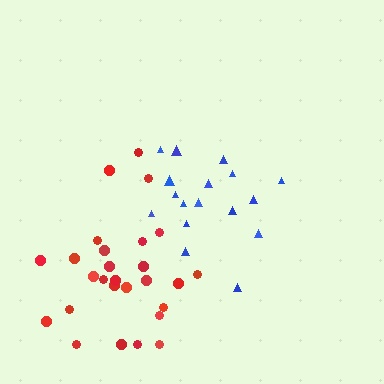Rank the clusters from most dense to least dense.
red, blue.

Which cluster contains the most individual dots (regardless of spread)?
Red (27).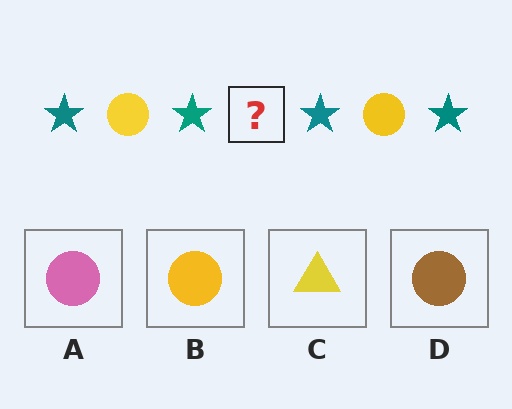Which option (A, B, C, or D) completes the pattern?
B.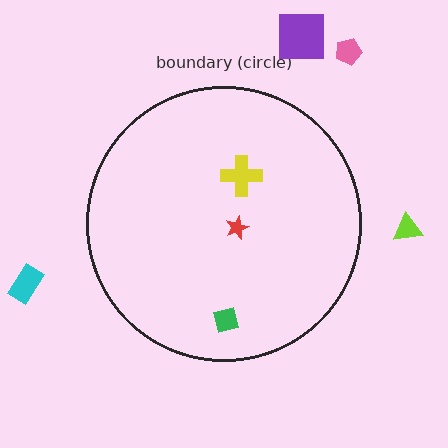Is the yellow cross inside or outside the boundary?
Inside.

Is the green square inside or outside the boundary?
Inside.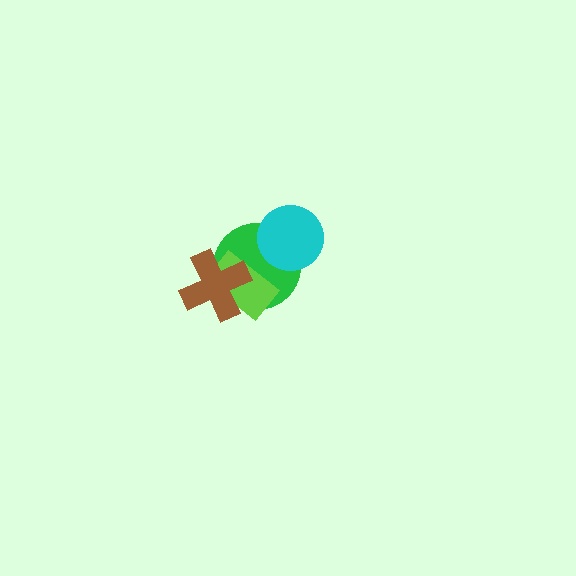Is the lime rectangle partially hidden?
Yes, it is partially covered by another shape.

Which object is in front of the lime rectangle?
The brown cross is in front of the lime rectangle.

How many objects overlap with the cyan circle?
1 object overlaps with the cyan circle.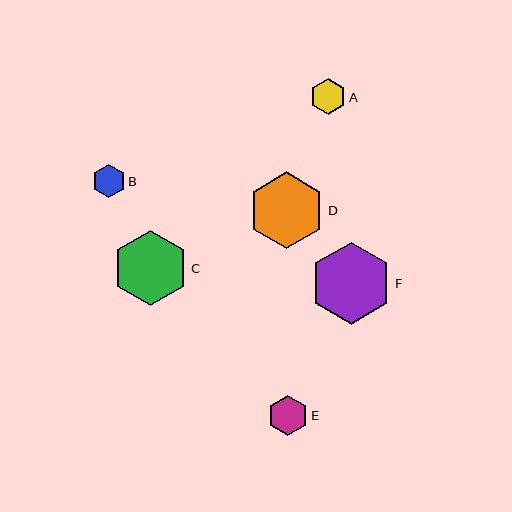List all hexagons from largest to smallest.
From largest to smallest: F, D, C, E, A, B.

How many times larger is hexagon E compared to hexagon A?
Hexagon E is approximately 1.1 times the size of hexagon A.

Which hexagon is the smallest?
Hexagon B is the smallest with a size of approximately 33 pixels.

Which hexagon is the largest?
Hexagon F is the largest with a size of approximately 82 pixels.